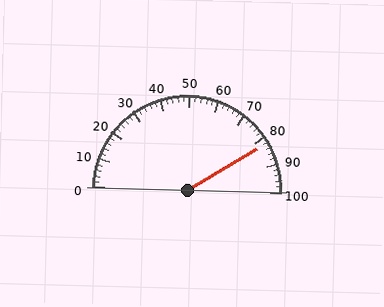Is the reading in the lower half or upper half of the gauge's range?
The reading is in the upper half of the range (0 to 100).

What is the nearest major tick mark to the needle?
The nearest major tick mark is 80.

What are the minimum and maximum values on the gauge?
The gauge ranges from 0 to 100.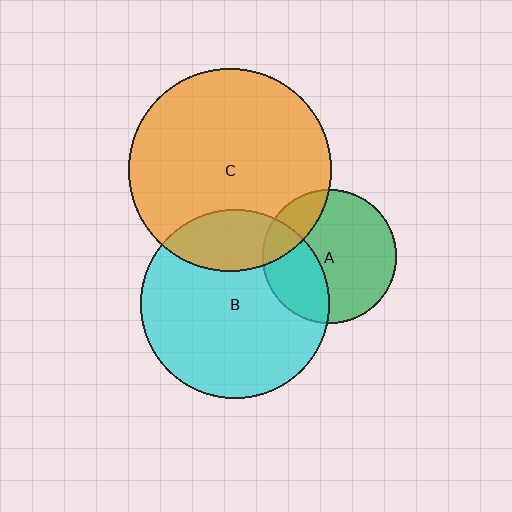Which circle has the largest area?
Circle C (orange).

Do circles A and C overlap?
Yes.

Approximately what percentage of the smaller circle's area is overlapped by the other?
Approximately 20%.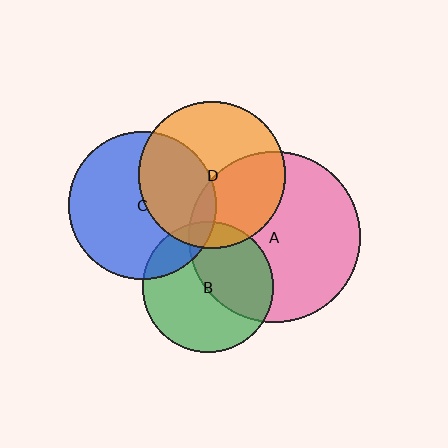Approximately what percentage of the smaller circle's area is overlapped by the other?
Approximately 15%.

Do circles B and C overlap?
Yes.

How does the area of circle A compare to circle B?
Approximately 1.7 times.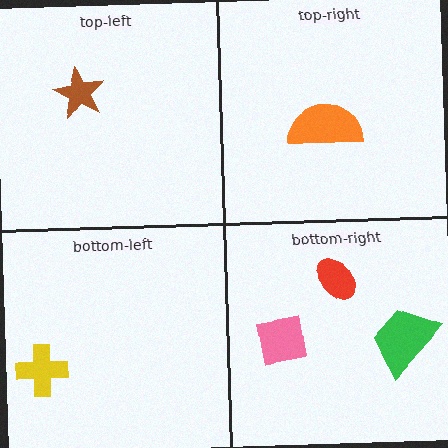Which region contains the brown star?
The top-left region.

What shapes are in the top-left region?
The brown star.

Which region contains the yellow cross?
The bottom-left region.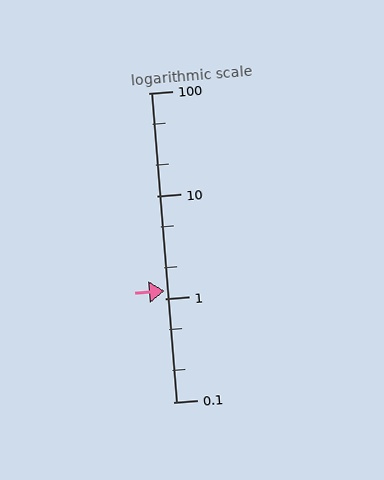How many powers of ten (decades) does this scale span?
The scale spans 3 decades, from 0.1 to 100.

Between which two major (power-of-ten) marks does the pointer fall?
The pointer is between 1 and 10.